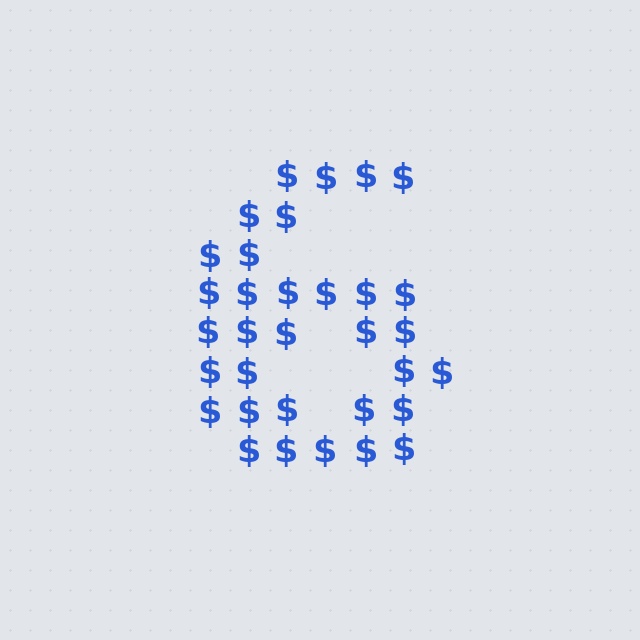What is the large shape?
The large shape is the digit 6.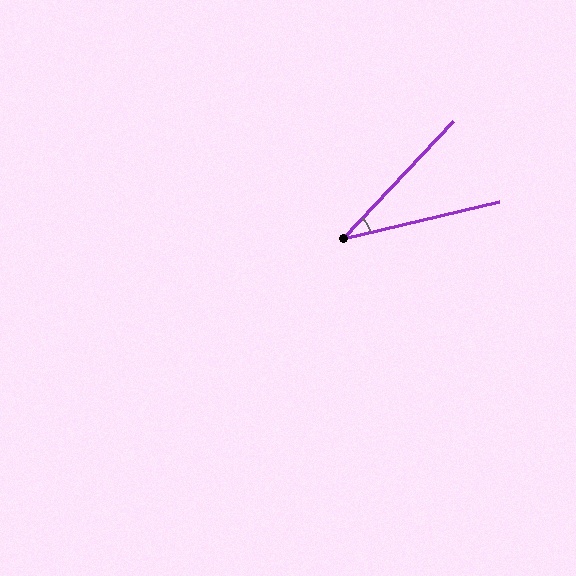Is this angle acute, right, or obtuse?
It is acute.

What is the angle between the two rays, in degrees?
Approximately 33 degrees.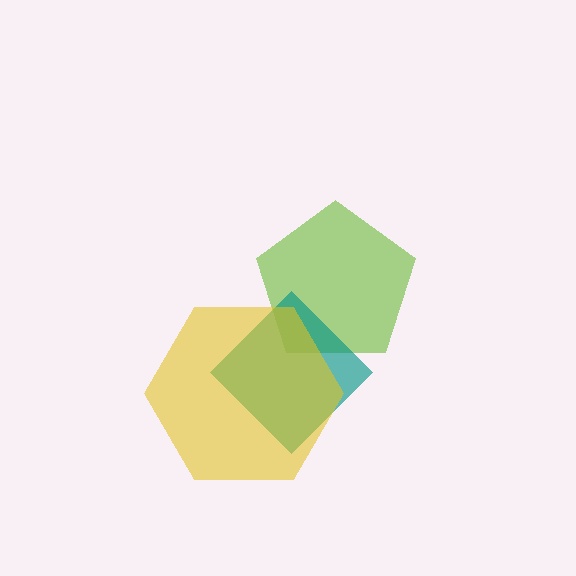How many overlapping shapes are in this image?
There are 3 overlapping shapes in the image.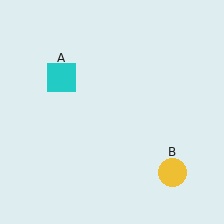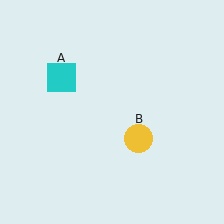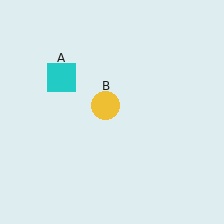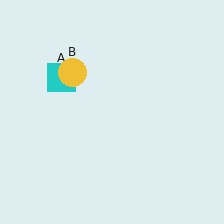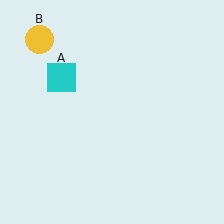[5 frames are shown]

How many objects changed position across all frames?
1 object changed position: yellow circle (object B).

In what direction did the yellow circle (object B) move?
The yellow circle (object B) moved up and to the left.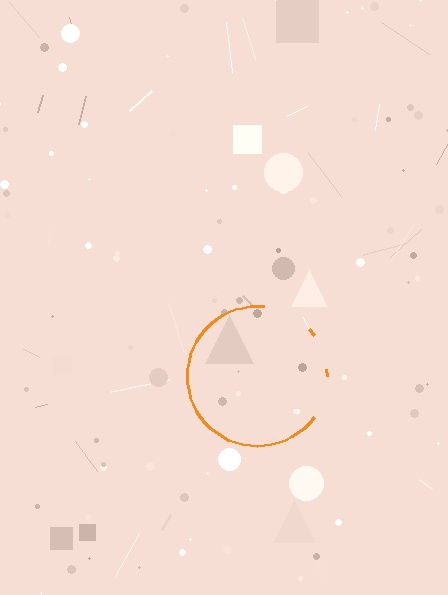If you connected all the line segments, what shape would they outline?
They would outline a circle.